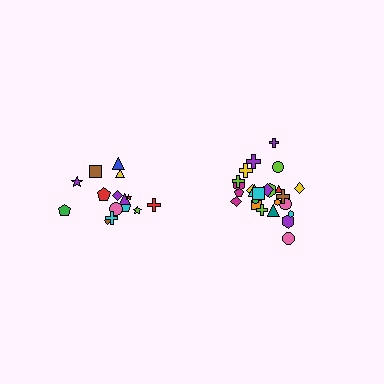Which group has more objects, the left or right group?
The right group.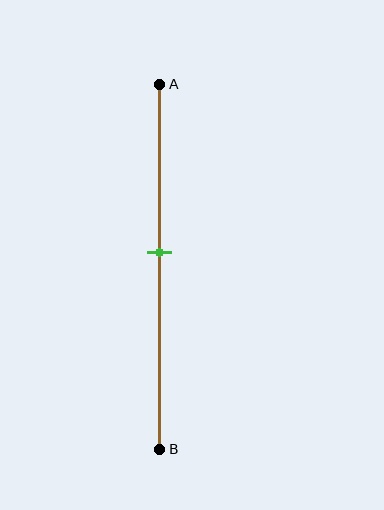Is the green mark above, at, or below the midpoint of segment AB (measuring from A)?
The green mark is above the midpoint of segment AB.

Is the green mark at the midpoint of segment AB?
No, the mark is at about 45% from A, not at the 50% midpoint.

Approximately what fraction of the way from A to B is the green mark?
The green mark is approximately 45% of the way from A to B.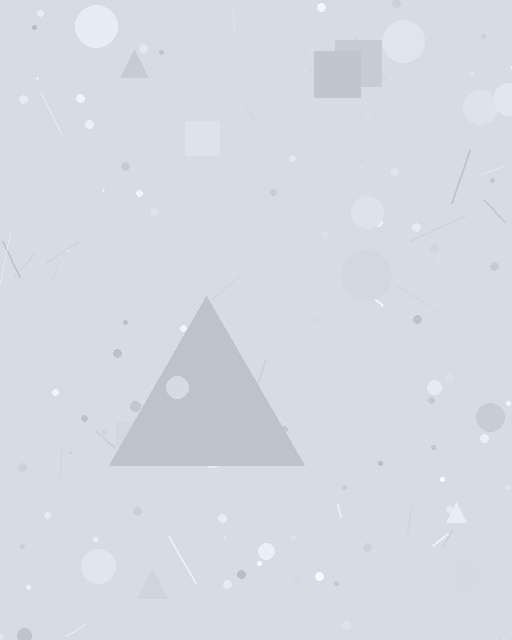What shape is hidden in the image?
A triangle is hidden in the image.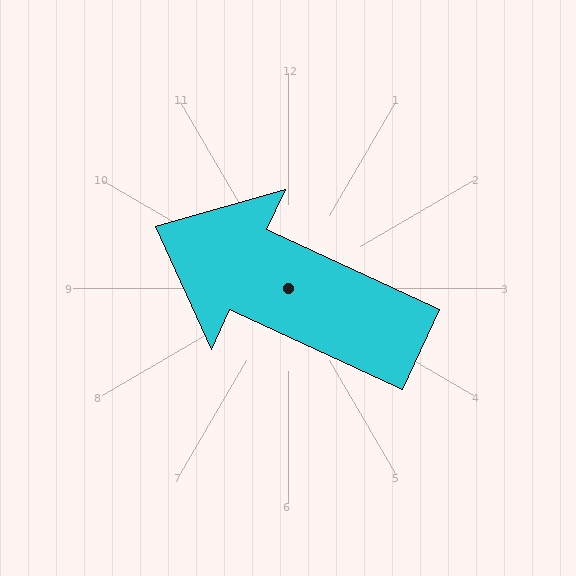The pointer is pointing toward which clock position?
Roughly 10 o'clock.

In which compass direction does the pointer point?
Northwest.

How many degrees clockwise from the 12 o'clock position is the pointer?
Approximately 295 degrees.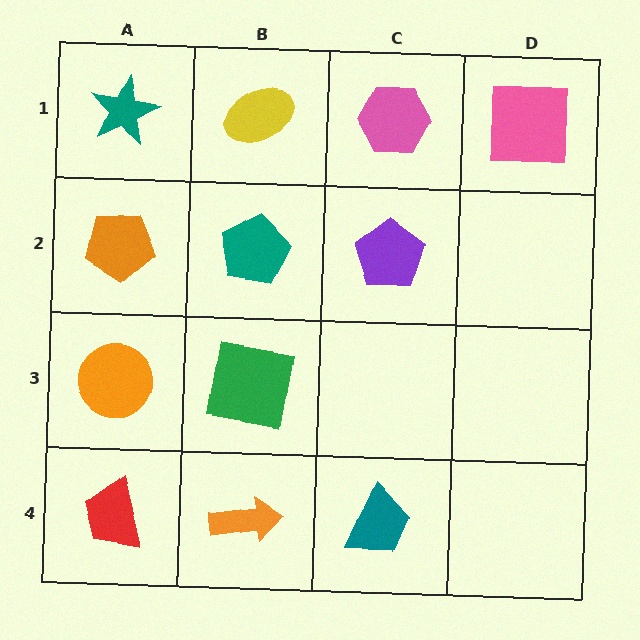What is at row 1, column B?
A yellow ellipse.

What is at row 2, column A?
An orange pentagon.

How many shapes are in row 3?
2 shapes.